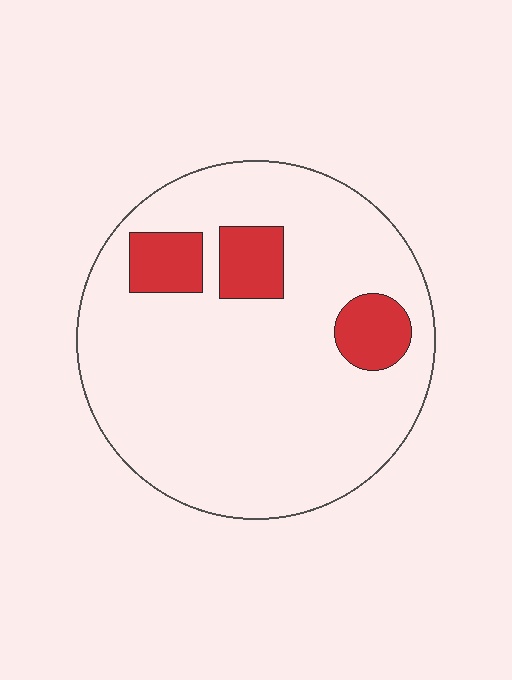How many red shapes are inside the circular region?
3.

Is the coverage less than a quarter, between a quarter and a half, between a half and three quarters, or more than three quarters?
Less than a quarter.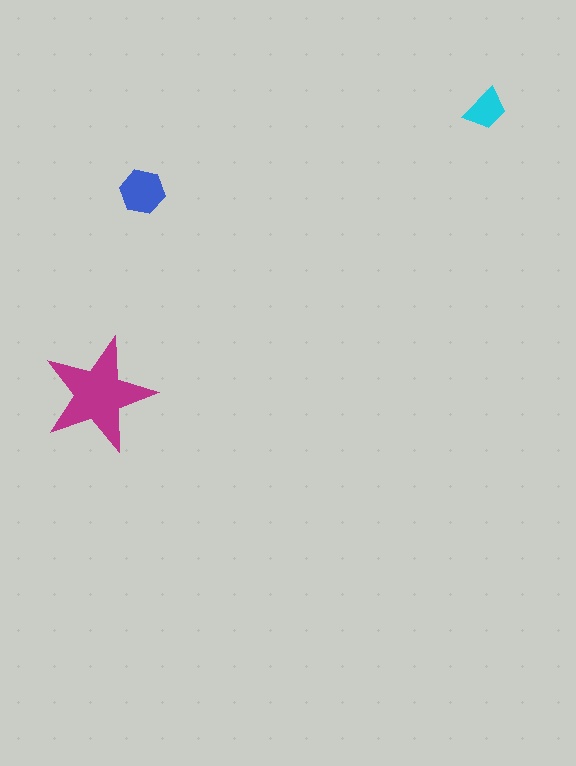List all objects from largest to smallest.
The magenta star, the blue hexagon, the cyan trapezoid.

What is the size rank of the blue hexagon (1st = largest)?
2nd.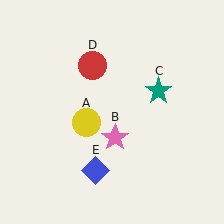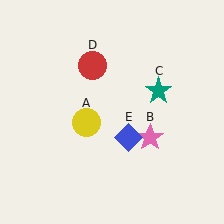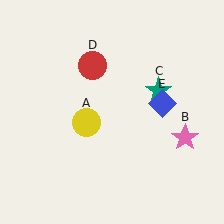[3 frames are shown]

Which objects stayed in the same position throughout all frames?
Yellow circle (object A) and teal star (object C) and red circle (object D) remained stationary.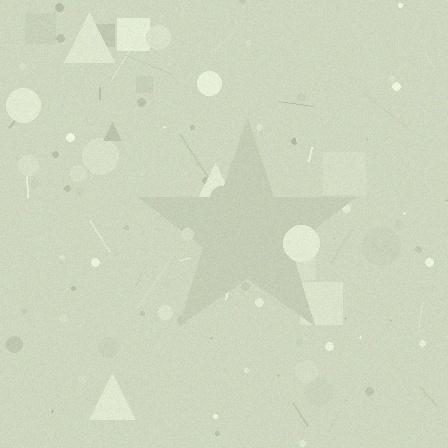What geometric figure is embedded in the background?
A star is embedded in the background.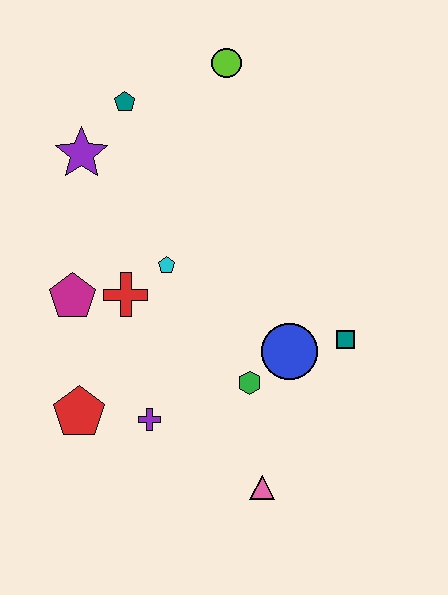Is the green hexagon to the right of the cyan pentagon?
Yes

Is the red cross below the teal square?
No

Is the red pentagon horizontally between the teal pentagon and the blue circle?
No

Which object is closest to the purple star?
The teal pentagon is closest to the purple star.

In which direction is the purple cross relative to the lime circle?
The purple cross is below the lime circle.